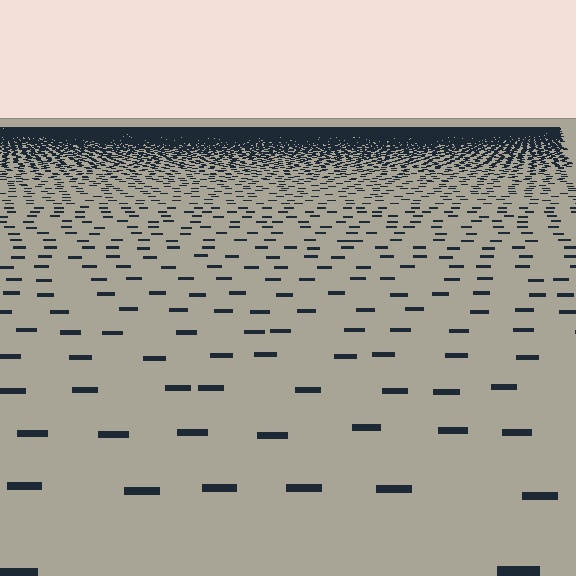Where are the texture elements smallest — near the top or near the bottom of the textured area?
Near the top.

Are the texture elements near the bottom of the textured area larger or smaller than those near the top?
Larger. Near the bottom, elements are closer to the viewer and appear at a bigger on-screen size.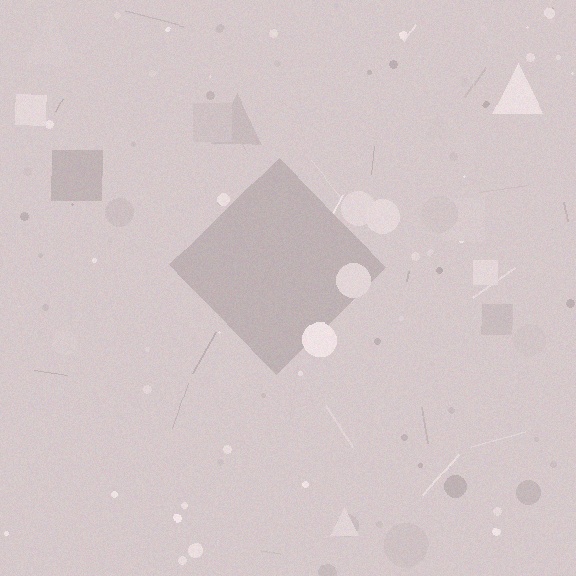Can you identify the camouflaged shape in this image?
The camouflaged shape is a diamond.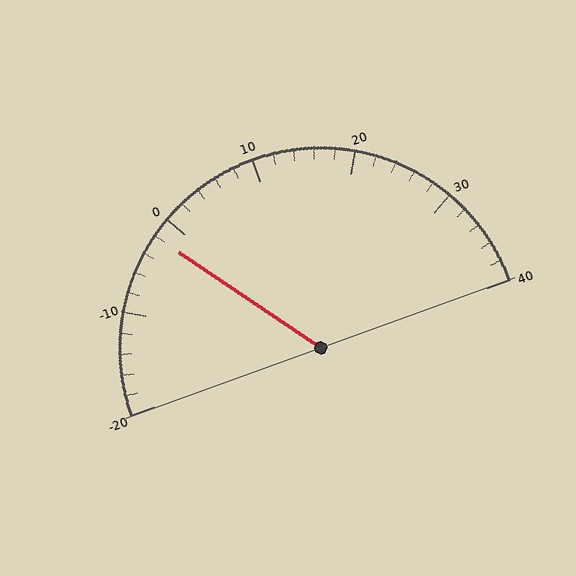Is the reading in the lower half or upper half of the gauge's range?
The reading is in the lower half of the range (-20 to 40).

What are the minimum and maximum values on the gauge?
The gauge ranges from -20 to 40.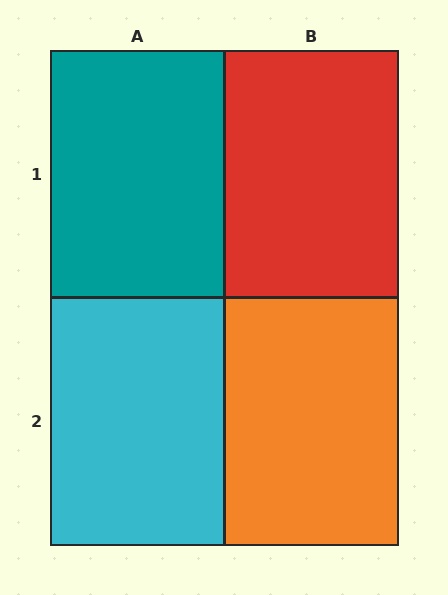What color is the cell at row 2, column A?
Cyan.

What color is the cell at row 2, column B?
Orange.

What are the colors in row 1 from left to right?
Teal, red.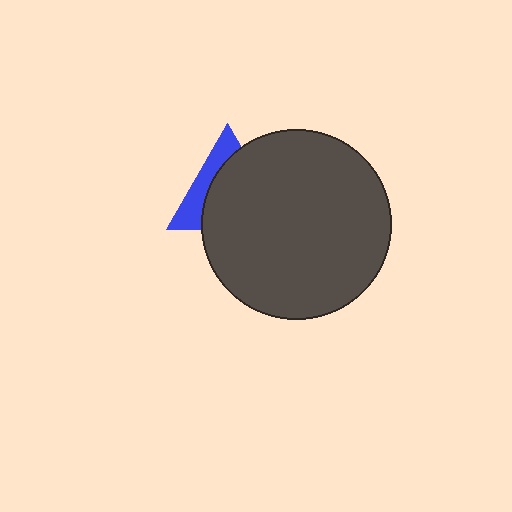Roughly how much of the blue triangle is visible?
A small part of it is visible (roughly 33%).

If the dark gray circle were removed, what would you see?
You would see the complete blue triangle.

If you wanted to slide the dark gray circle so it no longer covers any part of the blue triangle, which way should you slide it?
Slide it toward the lower-right — that is the most direct way to separate the two shapes.